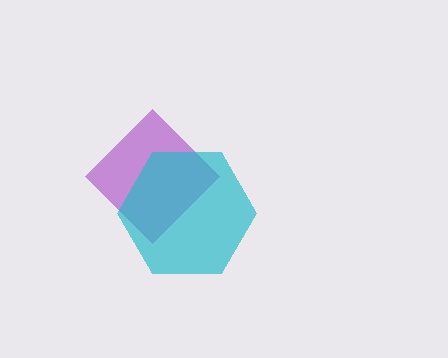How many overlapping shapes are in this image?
There are 2 overlapping shapes in the image.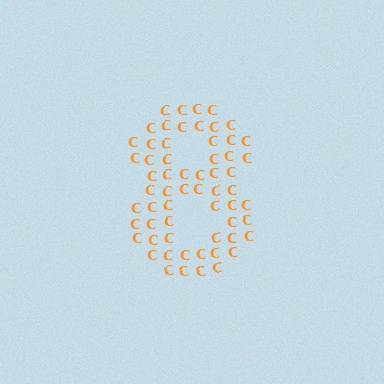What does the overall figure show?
The overall figure shows the digit 8.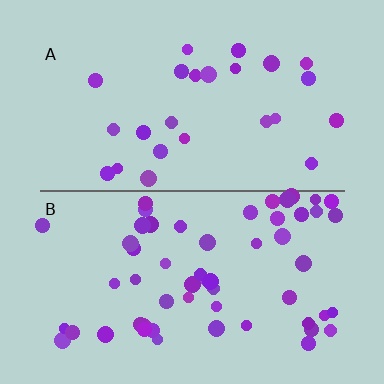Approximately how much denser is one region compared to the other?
Approximately 2.3× — region B over region A.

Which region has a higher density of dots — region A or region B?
B (the bottom).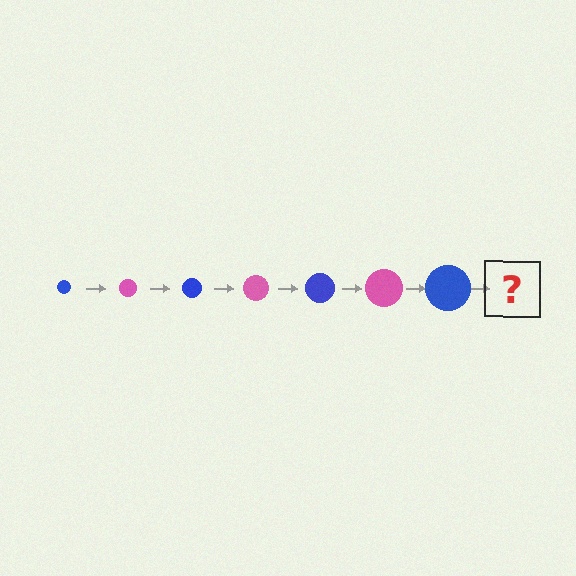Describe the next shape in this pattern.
It should be a pink circle, larger than the previous one.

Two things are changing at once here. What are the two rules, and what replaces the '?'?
The two rules are that the circle grows larger each step and the color cycles through blue and pink. The '?' should be a pink circle, larger than the previous one.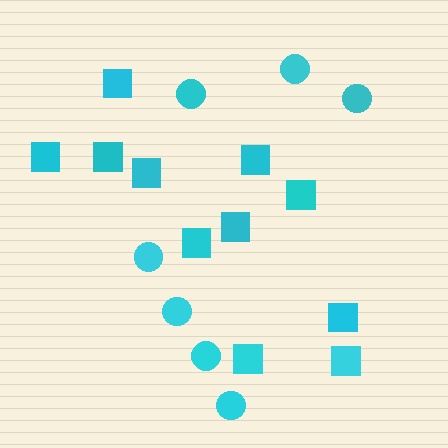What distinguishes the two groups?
There are 2 groups: one group of squares (11) and one group of circles (7).